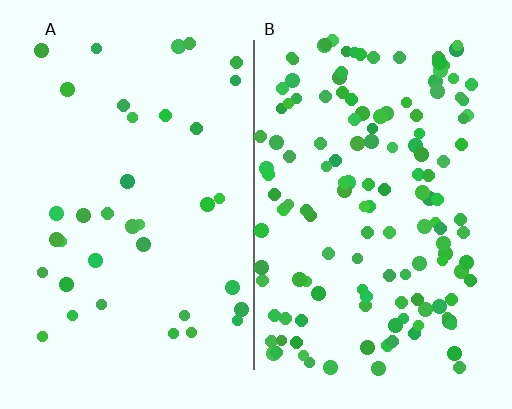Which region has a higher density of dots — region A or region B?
B (the right).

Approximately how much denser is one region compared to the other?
Approximately 3.7× — region B over region A.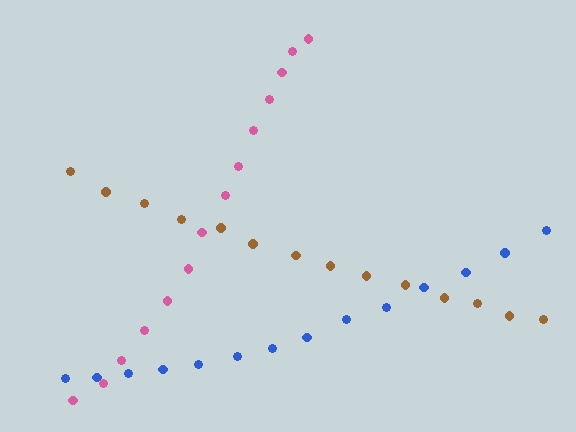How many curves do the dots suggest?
There are 3 distinct paths.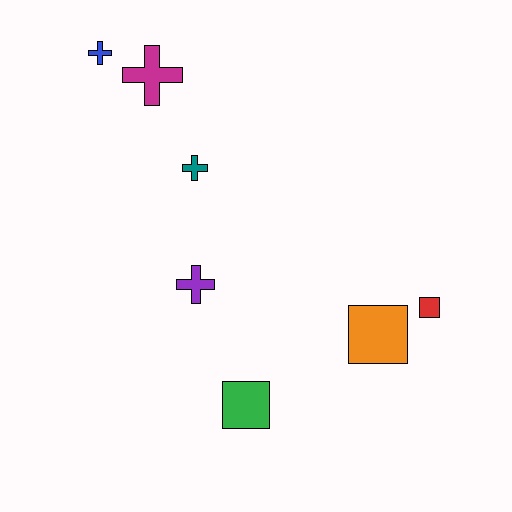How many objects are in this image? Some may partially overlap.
There are 7 objects.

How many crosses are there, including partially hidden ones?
There are 4 crosses.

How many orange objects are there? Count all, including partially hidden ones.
There is 1 orange object.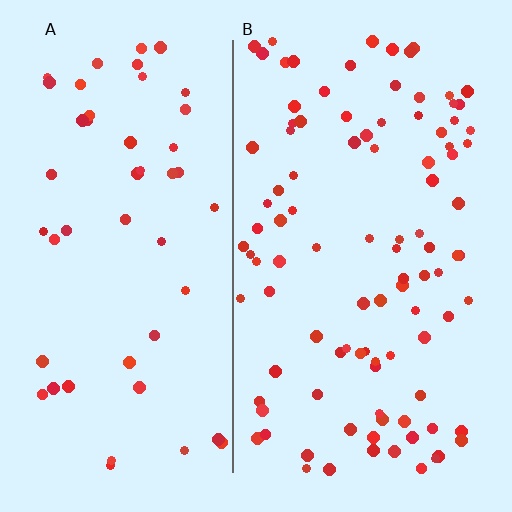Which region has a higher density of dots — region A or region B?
B (the right).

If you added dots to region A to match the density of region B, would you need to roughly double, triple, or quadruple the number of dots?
Approximately double.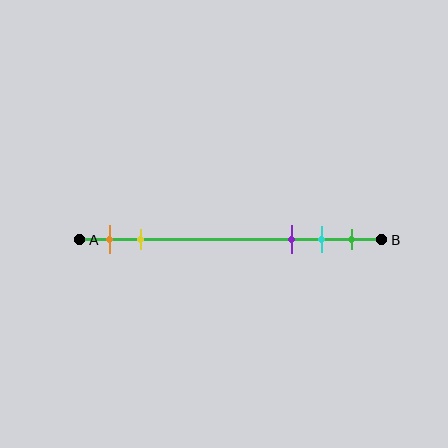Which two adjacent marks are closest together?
The cyan and green marks are the closest adjacent pair.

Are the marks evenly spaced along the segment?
No, the marks are not evenly spaced.